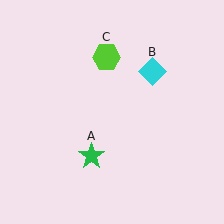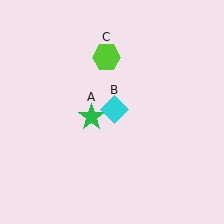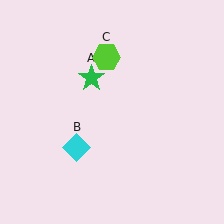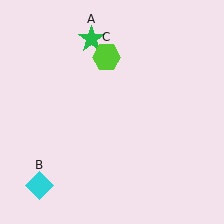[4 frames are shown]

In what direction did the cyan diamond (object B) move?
The cyan diamond (object B) moved down and to the left.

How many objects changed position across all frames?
2 objects changed position: green star (object A), cyan diamond (object B).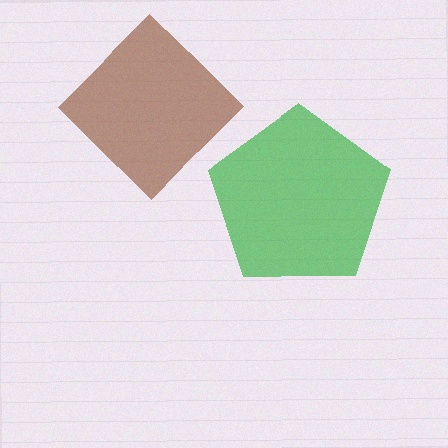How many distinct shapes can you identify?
There are 2 distinct shapes: a green pentagon, a brown diamond.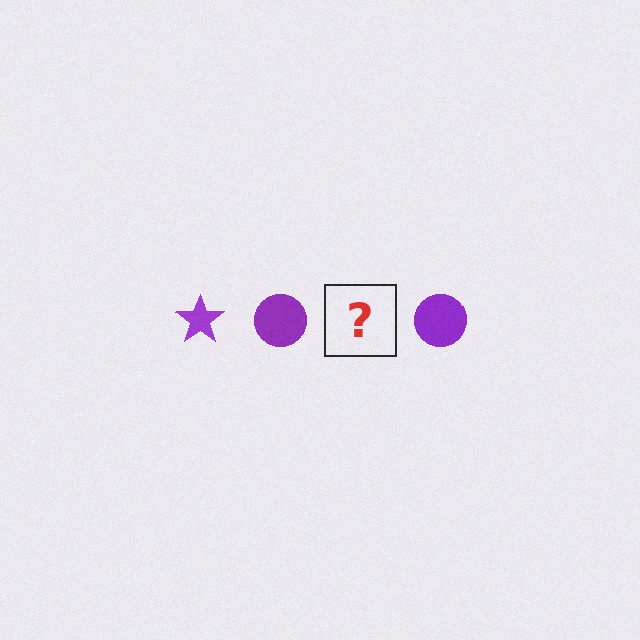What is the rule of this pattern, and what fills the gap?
The rule is that the pattern cycles through star, circle shapes in purple. The gap should be filled with a purple star.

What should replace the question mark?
The question mark should be replaced with a purple star.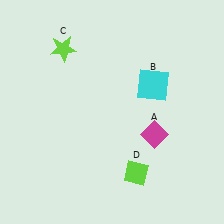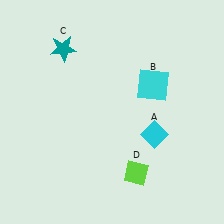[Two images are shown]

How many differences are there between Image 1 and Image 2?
There are 2 differences between the two images.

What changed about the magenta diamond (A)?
In Image 1, A is magenta. In Image 2, it changed to cyan.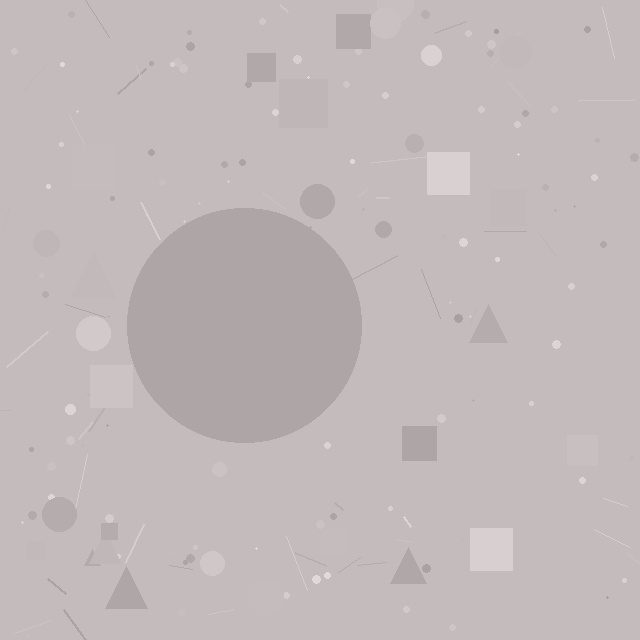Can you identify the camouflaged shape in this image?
The camouflaged shape is a circle.